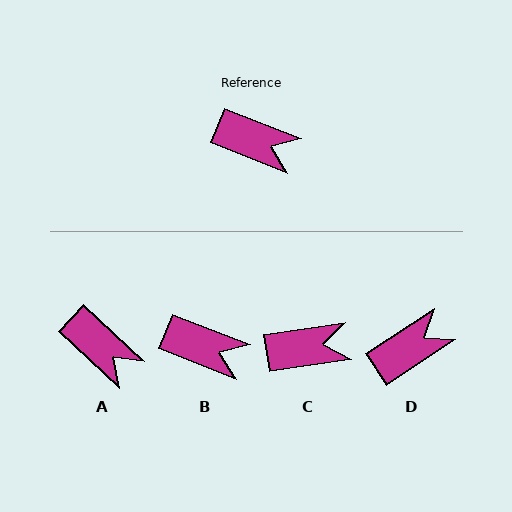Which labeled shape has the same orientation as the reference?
B.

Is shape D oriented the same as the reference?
No, it is off by about 55 degrees.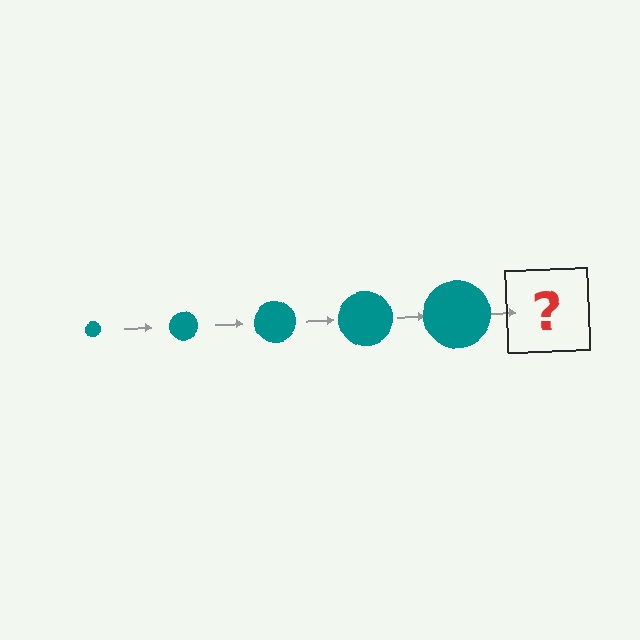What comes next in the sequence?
The next element should be a teal circle, larger than the previous one.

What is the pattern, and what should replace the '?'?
The pattern is that the circle gets progressively larger each step. The '?' should be a teal circle, larger than the previous one.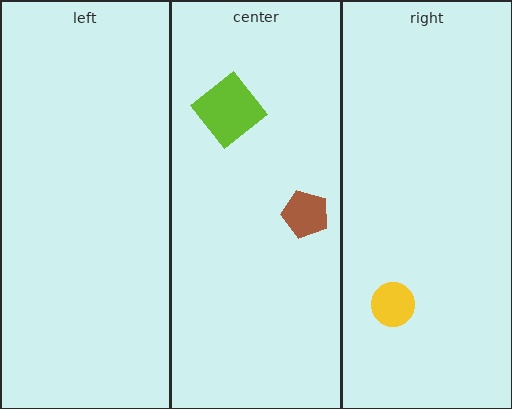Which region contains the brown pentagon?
The center region.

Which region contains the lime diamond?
The center region.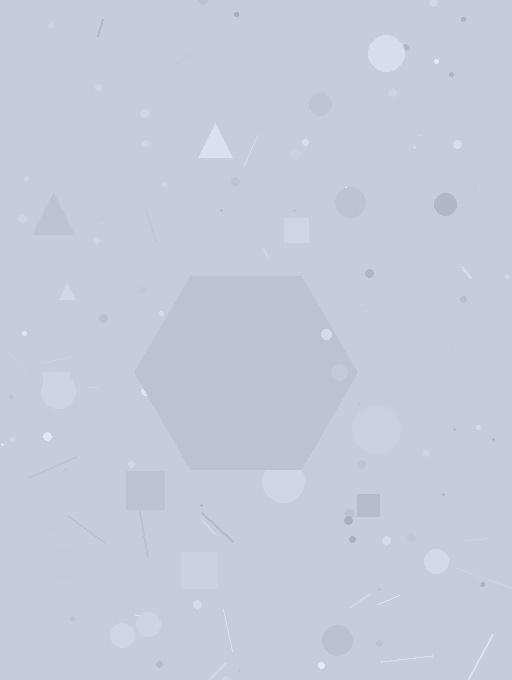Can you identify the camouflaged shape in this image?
The camouflaged shape is a hexagon.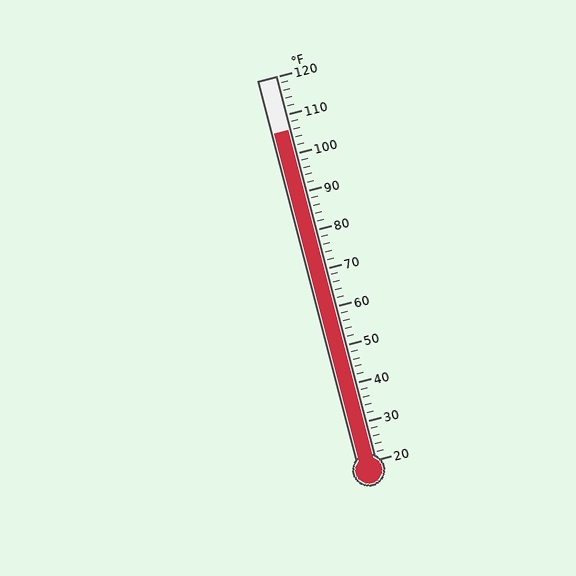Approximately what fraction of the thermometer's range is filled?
The thermometer is filled to approximately 85% of its range.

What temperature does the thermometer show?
The thermometer shows approximately 106°F.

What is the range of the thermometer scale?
The thermometer scale ranges from 20°F to 120°F.